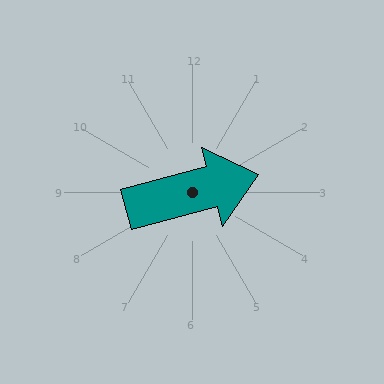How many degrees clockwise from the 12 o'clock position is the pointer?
Approximately 75 degrees.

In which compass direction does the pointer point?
East.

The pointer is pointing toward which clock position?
Roughly 3 o'clock.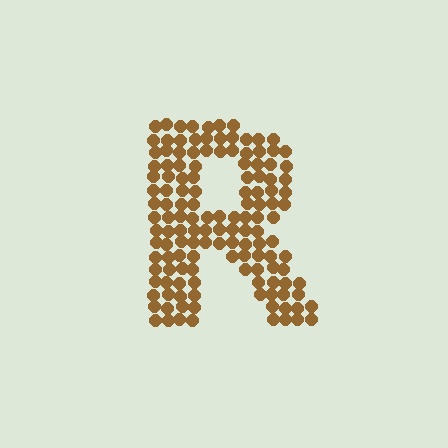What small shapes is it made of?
It is made of small circles.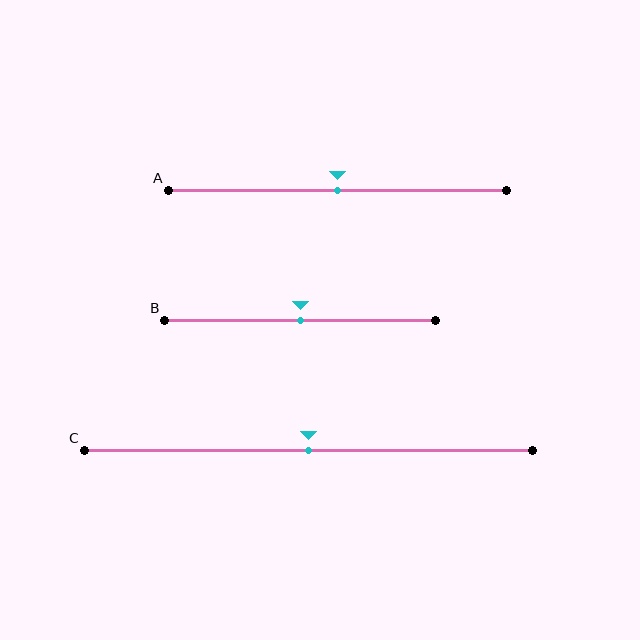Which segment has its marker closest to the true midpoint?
Segment A has its marker closest to the true midpoint.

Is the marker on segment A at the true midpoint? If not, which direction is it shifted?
Yes, the marker on segment A is at the true midpoint.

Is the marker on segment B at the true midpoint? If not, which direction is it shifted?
Yes, the marker on segment B is at the true midpoint.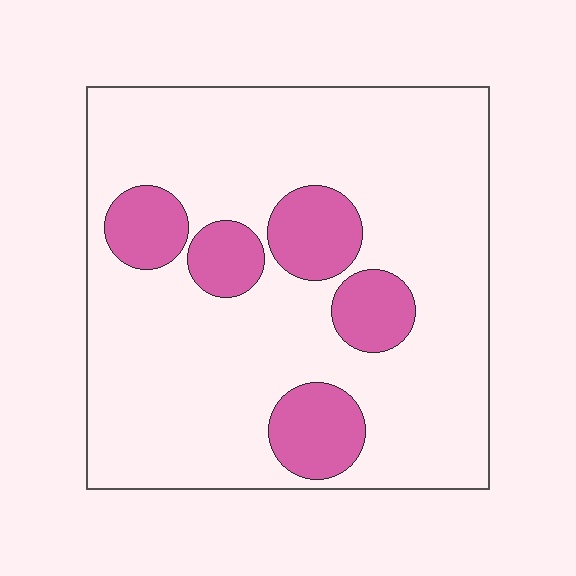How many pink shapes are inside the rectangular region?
5.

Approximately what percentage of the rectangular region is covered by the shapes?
Approximately 20%.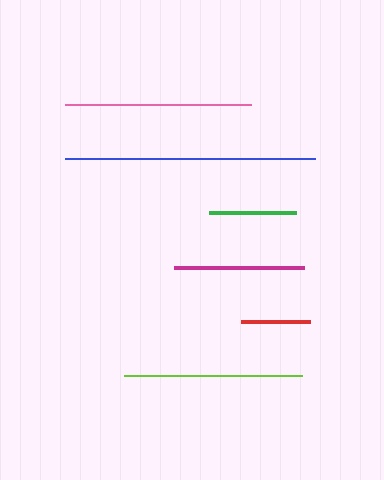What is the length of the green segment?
The green segment is approximately 87 pixels long.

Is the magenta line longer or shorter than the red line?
The magenta line is longer than the red line.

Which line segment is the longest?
The blue line is the longest at approximately 250 pixels.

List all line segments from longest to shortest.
From longest to shortest: blue, pink, lime, magenta, green, red.